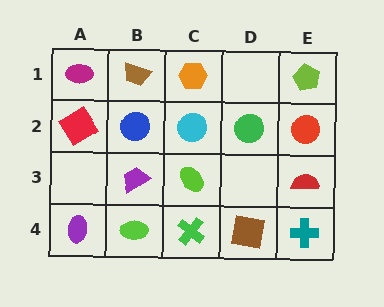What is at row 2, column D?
A green circle.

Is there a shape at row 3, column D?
No, that cell is empty.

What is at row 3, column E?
A red semicircle.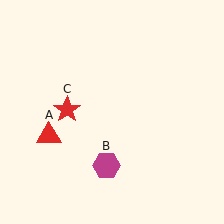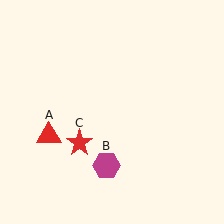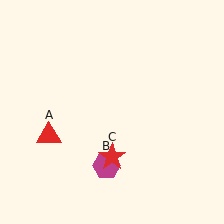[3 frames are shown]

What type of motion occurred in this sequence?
The red star (object C) rotated counterclockwise around the center of the scene.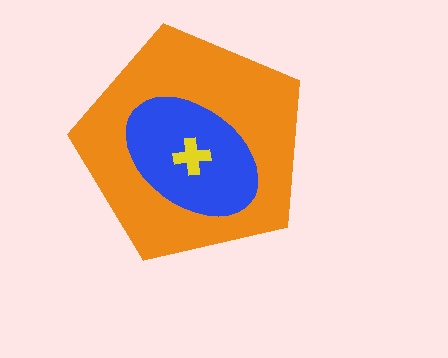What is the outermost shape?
The orange pentagon.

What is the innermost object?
The yellow cross.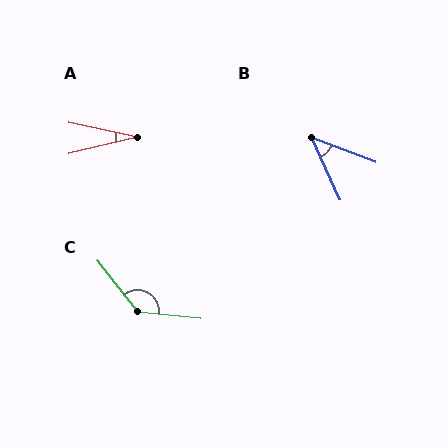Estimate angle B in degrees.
Approximately 44 degrees.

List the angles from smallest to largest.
A (26°), B (44°), C (134°).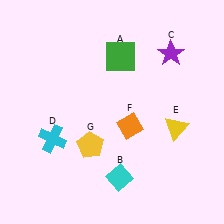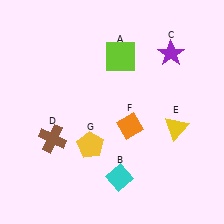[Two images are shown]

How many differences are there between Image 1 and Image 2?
There are 2 differences between the two images.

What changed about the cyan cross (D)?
In Image 1, D is cyan. In Image 2, it changed to brown.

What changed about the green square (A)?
In Image 1, A is green. In Image 2, it changed to lime.